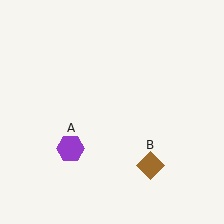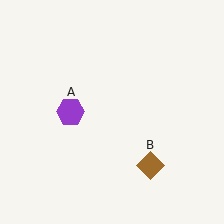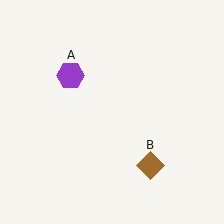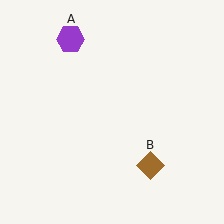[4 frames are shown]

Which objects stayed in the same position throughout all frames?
Brown diamond (object B) remained stationary.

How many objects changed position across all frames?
1 object changed position: purple hexagon (object A).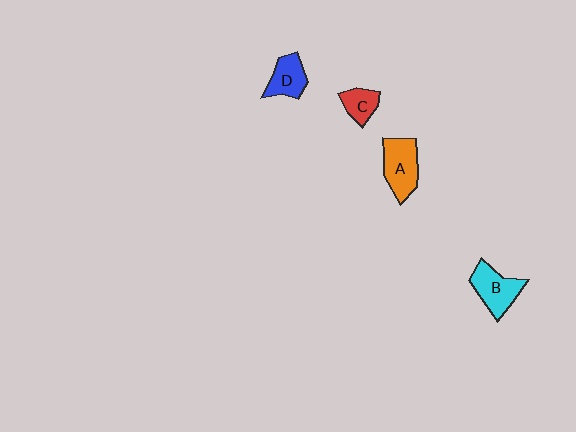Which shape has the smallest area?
Shape C (red).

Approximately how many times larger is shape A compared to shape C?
Approximately 1.8 times.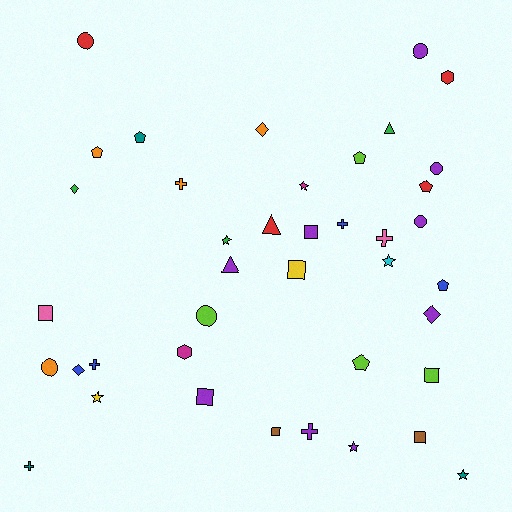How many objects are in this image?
There are 40 objects.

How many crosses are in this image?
There are 6 crosses.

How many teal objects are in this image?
There are 3 teal objects.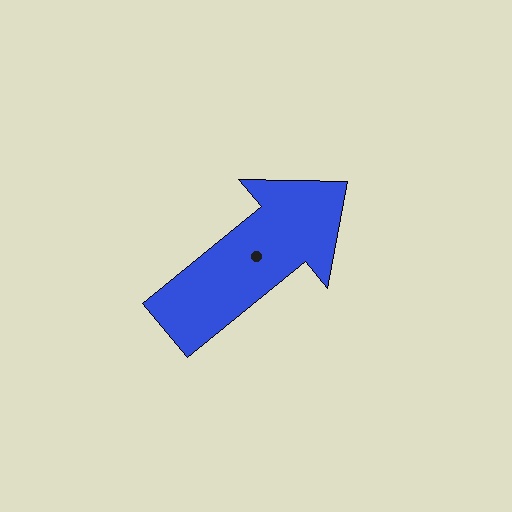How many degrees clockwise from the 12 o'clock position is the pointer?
Approximately 51 degrees.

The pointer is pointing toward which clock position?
Roughly 2 o'clock.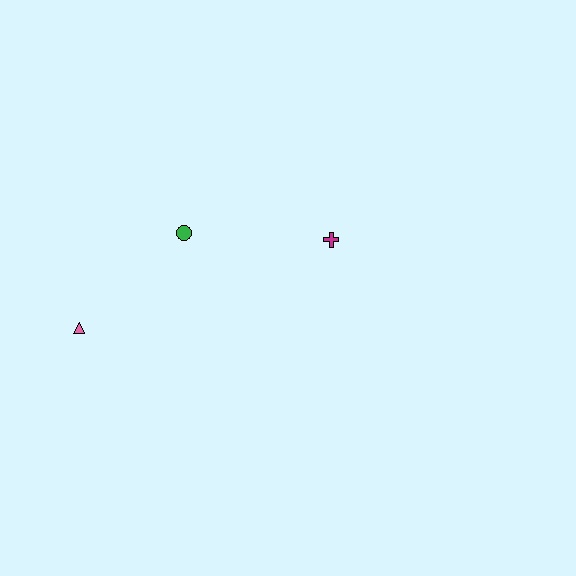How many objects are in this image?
There are 3 objects.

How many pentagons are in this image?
There are no pentagons.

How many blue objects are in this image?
There are no blue objects.